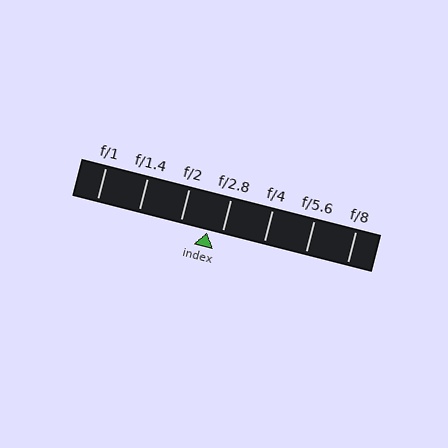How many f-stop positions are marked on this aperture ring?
There are 7 f-stop positions marked.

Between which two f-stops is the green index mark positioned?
The index mark is between f/2 and f/2.8.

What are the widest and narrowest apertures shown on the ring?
The widest aperture shown is f/1 and the narrowest is f/8.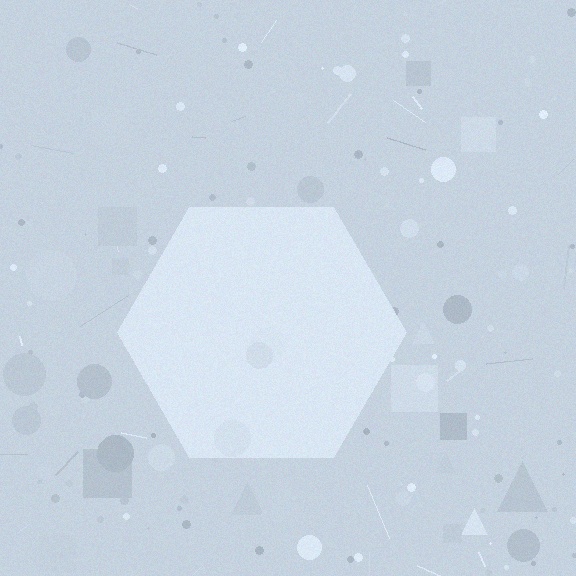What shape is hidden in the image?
A hexagon is hidden in the image.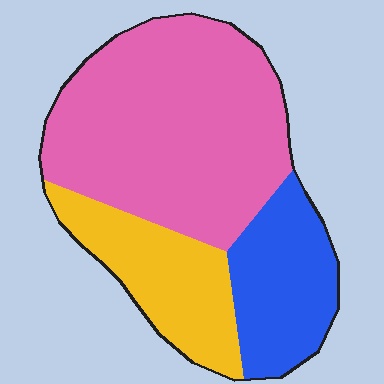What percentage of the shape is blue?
Blue takes up about one fifth (1/5) of the shape.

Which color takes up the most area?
Pink, at roughly 55%.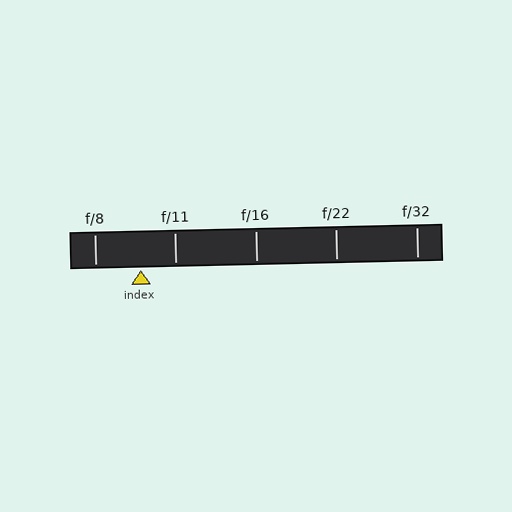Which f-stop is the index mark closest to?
The index mark is closest to f/11.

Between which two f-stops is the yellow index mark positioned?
The index mark is between f/8 and f/11.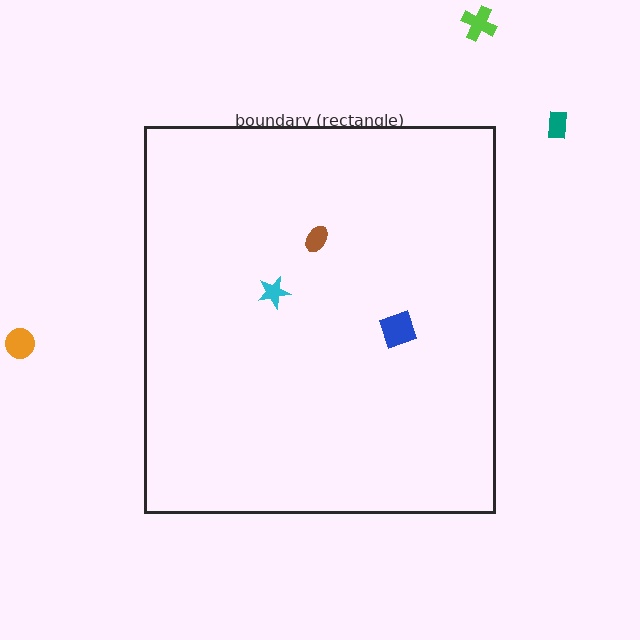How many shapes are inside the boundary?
3 inside, 3 outside.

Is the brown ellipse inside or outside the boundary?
Inside.